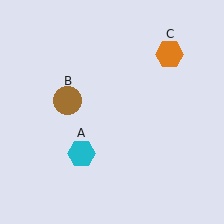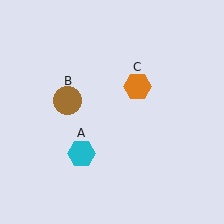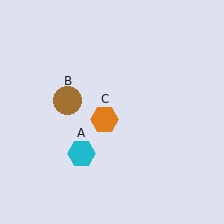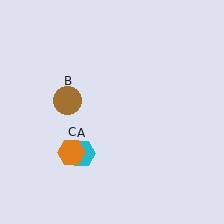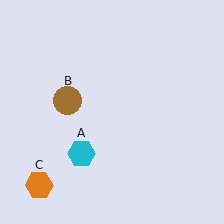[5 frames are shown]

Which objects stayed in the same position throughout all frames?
Cyan hexagon (object A) and brown circle (object B) remained stationary.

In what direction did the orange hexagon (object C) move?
The orange hexagon (object C) moved down and to the left.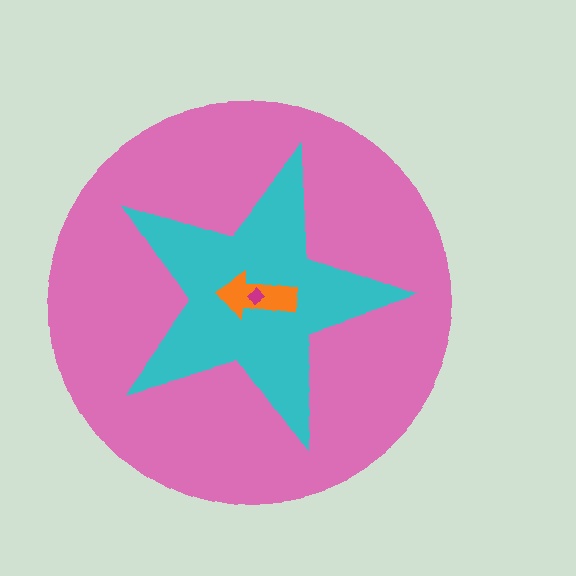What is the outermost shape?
The pink circle.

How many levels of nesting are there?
4.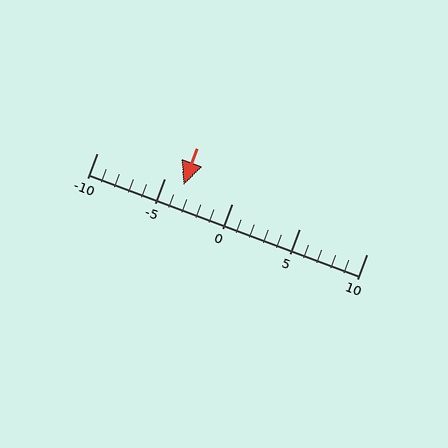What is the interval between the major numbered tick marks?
The major tick marks are spaced 5 units apart.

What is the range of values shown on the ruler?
The ruler shows values from -10 to 10.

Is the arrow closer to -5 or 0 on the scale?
The arrow is closer to -5.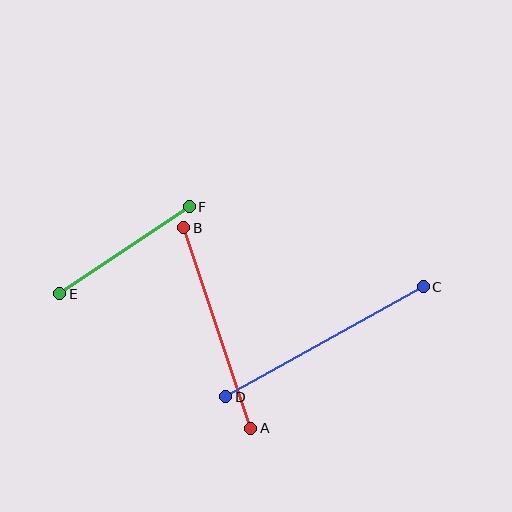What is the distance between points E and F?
The distance is approximately 156 pixels.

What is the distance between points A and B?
The distance is approximately 211 pixels.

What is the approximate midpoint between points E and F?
The midpoint is at approximately (125, 250) pixels.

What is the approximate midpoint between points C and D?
The midpoint is at approximately (325, 342) pixels.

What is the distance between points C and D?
The distance is approximately 226 pixels.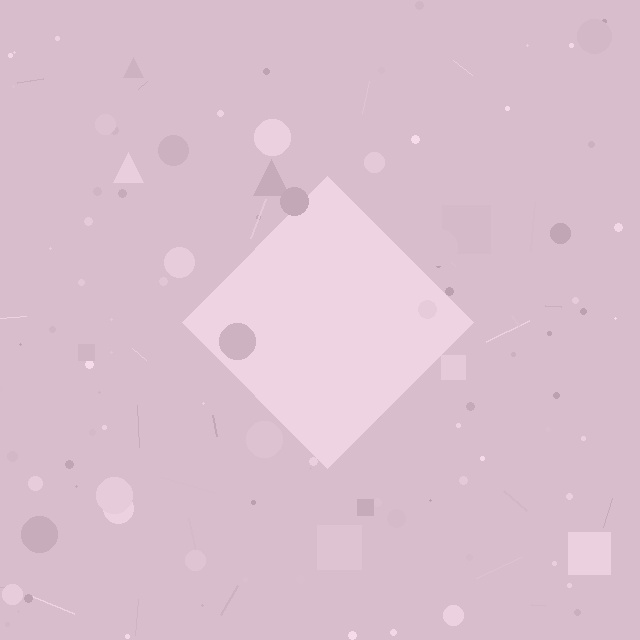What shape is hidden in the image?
A diamond is hidden in the image.